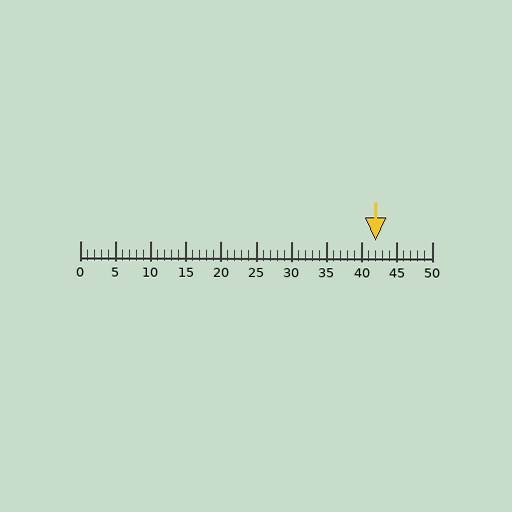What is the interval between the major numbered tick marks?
The major tick marks are spaced 5 units apart.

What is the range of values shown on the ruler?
The ruler shows values from 0 to 50.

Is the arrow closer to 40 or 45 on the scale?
The arrow is closer to 40.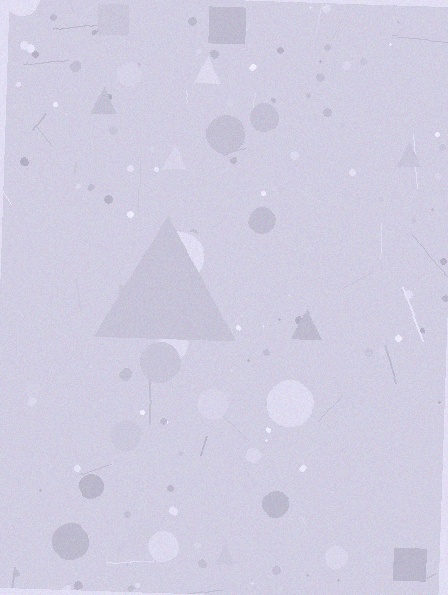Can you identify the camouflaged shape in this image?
The camouflaged shape is a triangle.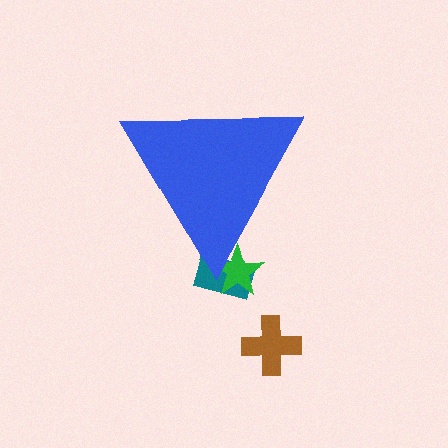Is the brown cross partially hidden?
No, the brown cross is fully visible.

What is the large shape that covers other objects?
A blue triangle.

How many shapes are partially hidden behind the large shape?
2 shapes are partially hidden.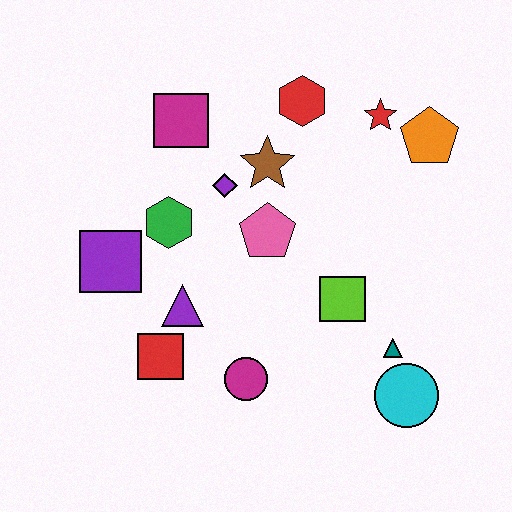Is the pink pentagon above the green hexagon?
No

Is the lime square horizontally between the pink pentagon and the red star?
Yes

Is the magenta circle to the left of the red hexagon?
Yes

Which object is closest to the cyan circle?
The teal triangle is closest to the cyan circle.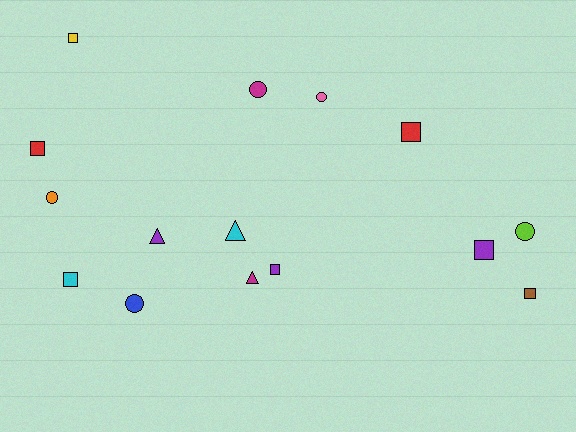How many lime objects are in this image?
There is 1 lime object.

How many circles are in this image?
There are 5 circles.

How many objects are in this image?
There are 15 objects.